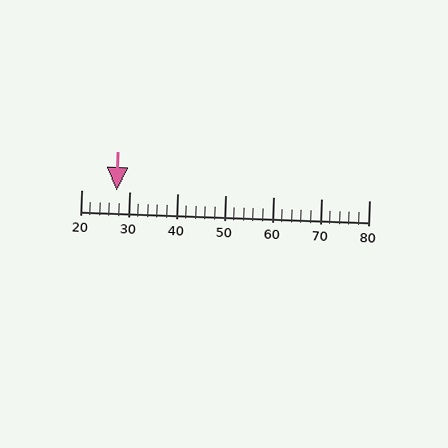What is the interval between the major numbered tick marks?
The major tick marks are spaced 10 units apart.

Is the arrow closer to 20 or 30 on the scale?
The arrow is closer to 30.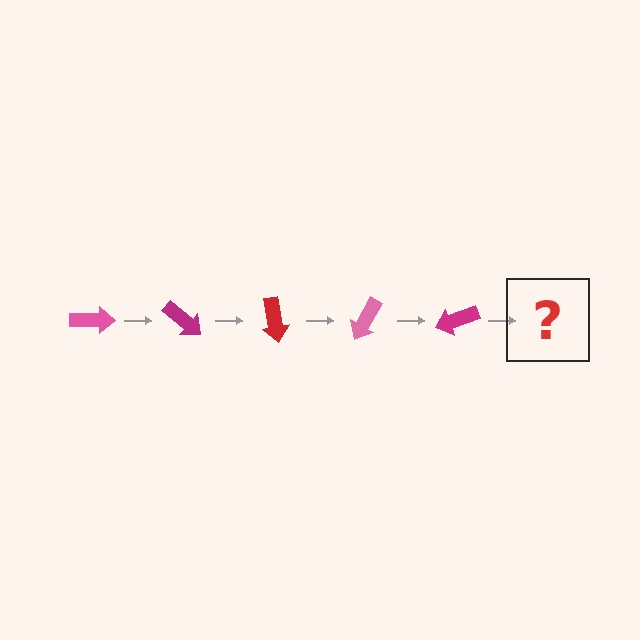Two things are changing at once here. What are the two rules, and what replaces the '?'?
The two rules are that it rotates 40 degrees each step and the color cycles through pink, magenta, and red. The '?' should be a red arrow, rotated 200 degrees from the start.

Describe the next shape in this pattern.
It should be a red arrow, rotated 200 degrees from the start.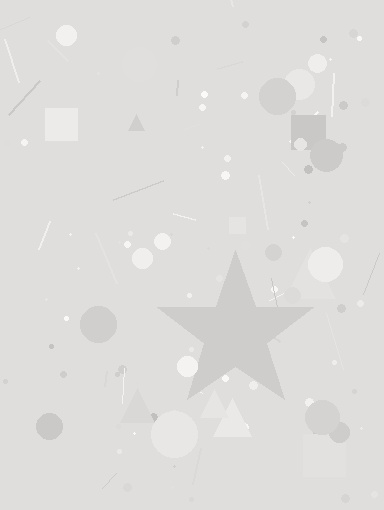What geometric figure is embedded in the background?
A star is embedded in the background.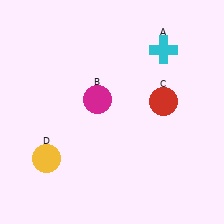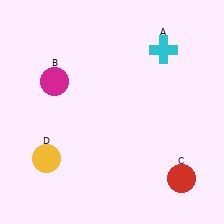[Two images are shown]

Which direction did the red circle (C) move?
The red circle (C) moved down.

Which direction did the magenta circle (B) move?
The magenta circle (B) moved left.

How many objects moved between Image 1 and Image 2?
2 objects moved between the two images.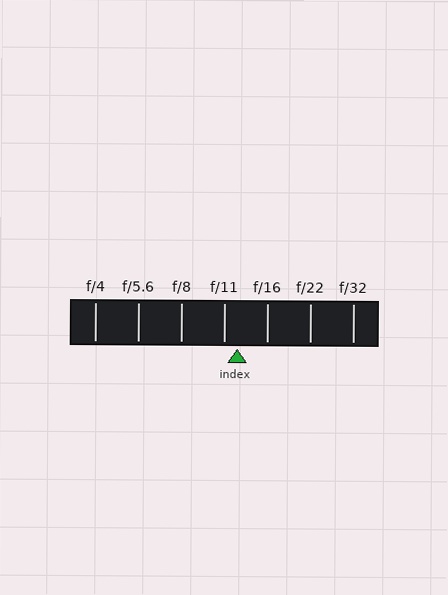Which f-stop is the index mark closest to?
The index mark is closest to f/11.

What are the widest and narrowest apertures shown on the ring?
The widest aperture shown is f/4 and the narrowest is f/32.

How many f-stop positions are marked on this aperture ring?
There are 7 f-stop positions marked.